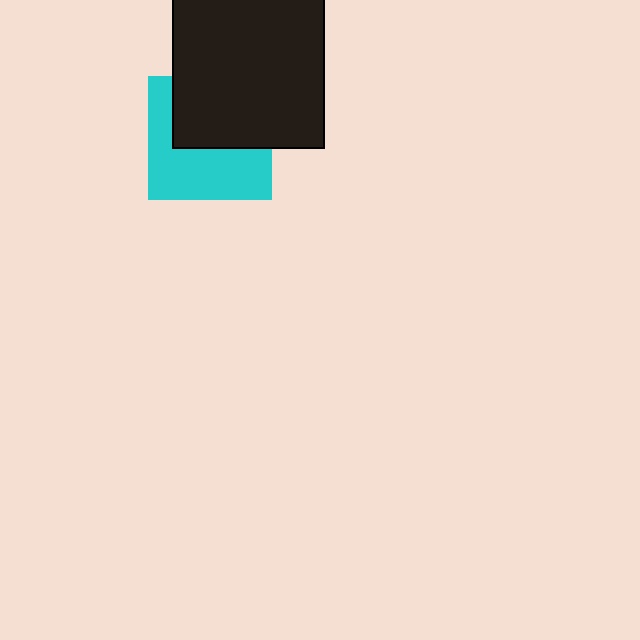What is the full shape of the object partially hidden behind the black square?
The partially hidden object is a cyan square.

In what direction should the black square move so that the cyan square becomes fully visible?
The black square should move up. That is the shortest direction to clear the overlap and leave the cyan square fully visible.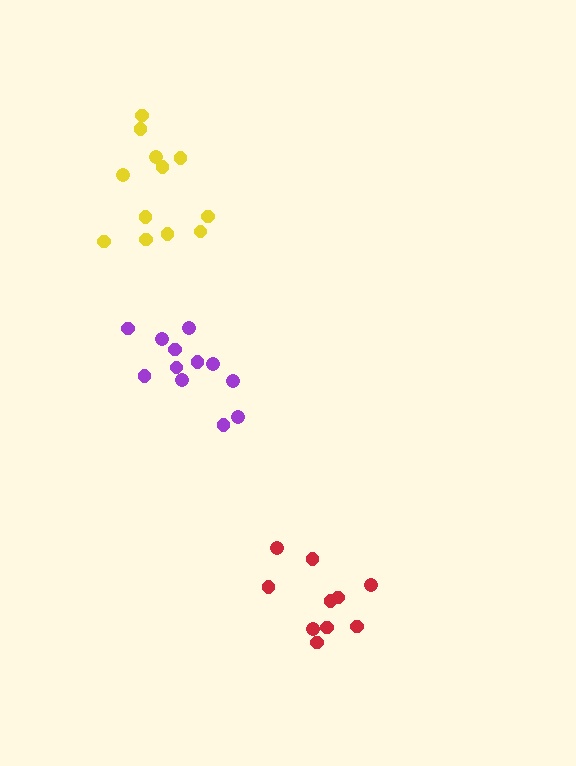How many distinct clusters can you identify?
There are 3 distinct clusters.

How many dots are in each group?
Group 1: 12 dots, Group 2: 12 dots, Group 3: 10 dots (34 total).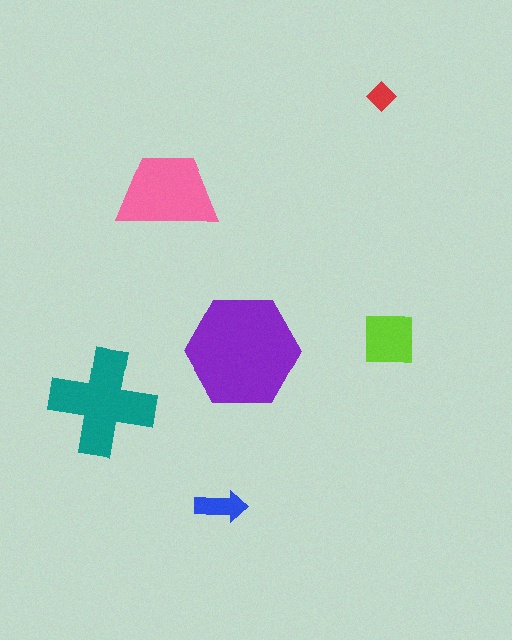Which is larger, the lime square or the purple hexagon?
The purple hexagon.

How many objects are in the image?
There are 6 objects in the image.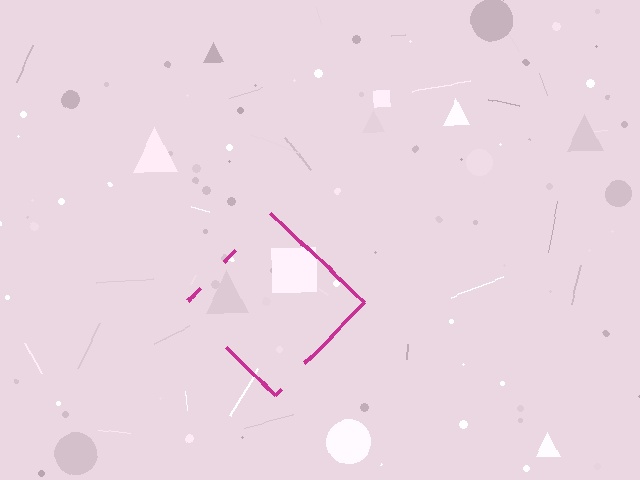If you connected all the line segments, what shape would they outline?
They would outline a diamond.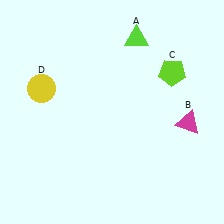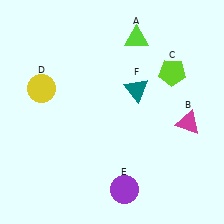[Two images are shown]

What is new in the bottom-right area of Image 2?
A purple circle (E) was added in the bottom-right area of Image 2.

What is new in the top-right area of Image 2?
A teal triangle (F) was added in the top-right area of Image 2.